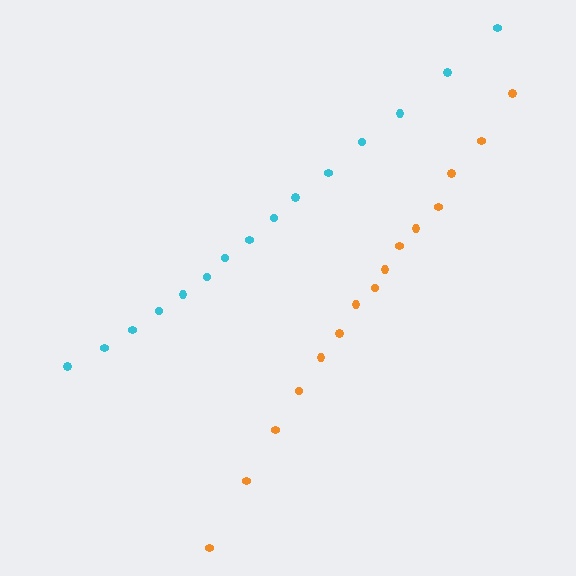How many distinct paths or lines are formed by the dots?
There are 2 distinct paths.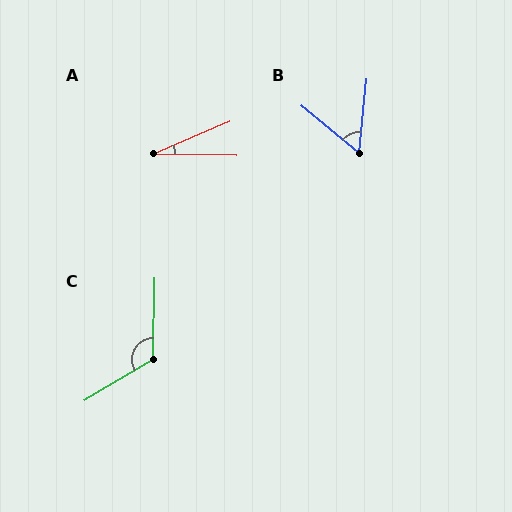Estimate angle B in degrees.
Approximately 56 degrees.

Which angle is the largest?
C, at approximately 122 degrees.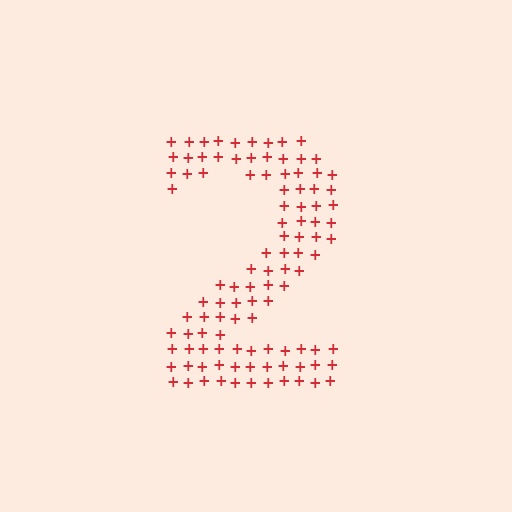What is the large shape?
The large shape is the digit 2.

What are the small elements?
The small elements are plus signs.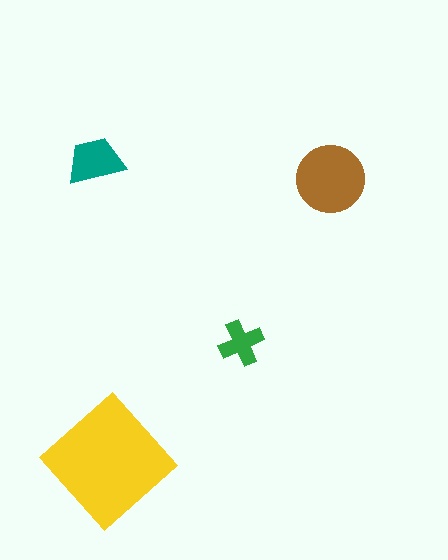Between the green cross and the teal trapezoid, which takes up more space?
The teal trapezoid.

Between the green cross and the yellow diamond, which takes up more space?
The yellow diamond.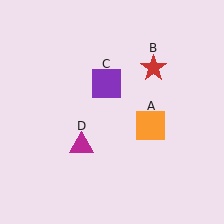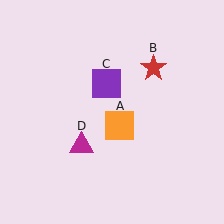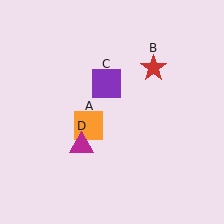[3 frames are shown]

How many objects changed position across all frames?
1 object changed position: orange square (object A).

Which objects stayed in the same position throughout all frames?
Red star (object B) and purple square (object C) and magenta triangle (object D) remained stationary.